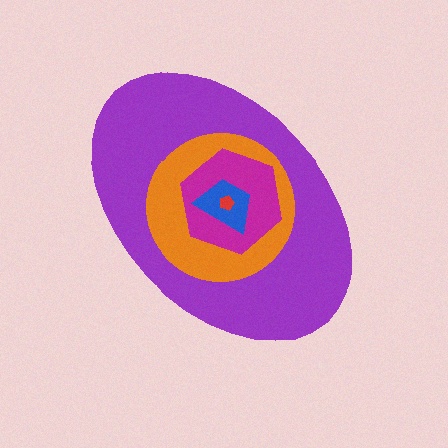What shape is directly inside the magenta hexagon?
The blue trapezoid.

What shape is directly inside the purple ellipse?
The orange circle.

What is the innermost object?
The red pentagon.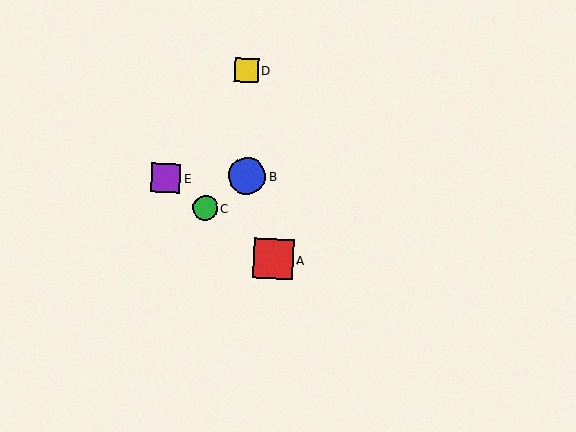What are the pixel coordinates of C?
Object C is at (205, 207).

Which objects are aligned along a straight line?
Objects A, C, E are aligned along a straight line.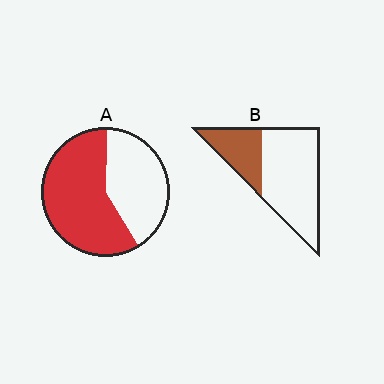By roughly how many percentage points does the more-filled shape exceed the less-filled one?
By roughly 30 percentage points (A over B).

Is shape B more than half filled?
No.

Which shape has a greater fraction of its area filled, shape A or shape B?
Shape A.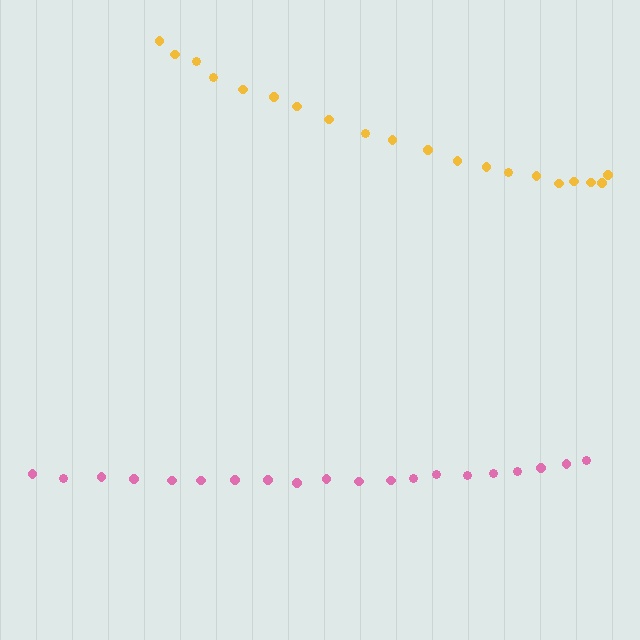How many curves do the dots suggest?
There are 2 distinct paths.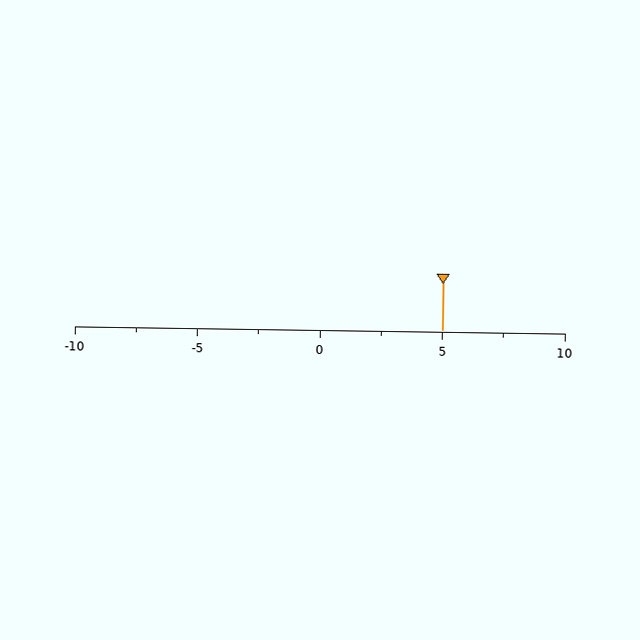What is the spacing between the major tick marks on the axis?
The major ticks are spaced 5 apart.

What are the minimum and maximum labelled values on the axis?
The axis runs from -10 to 10.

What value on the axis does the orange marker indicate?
The marker indicates approximately 5.